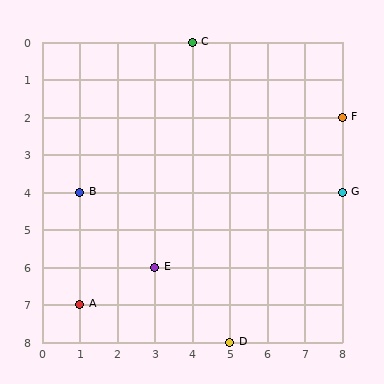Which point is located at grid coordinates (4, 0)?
Point C is at (4, 0).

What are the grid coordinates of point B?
Point B is at grid coordinates (1, 4).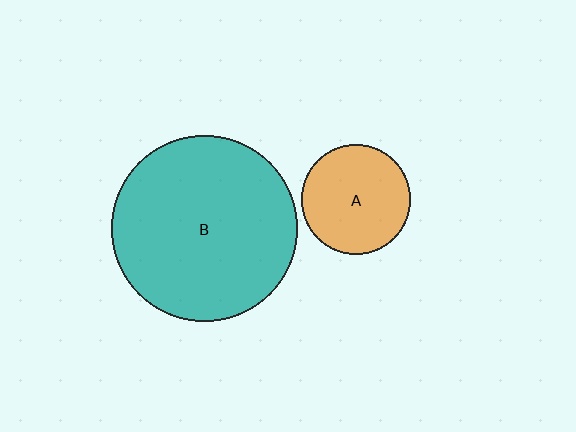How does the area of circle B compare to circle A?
Approximately 2.9 times.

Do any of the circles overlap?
No, none of the circles overlap.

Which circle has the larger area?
Circle B (teal).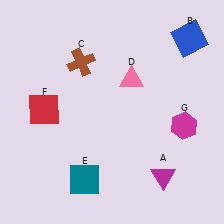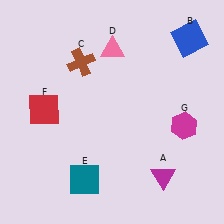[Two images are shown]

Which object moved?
The pink triangle (D) moved up.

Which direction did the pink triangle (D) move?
The pink triangle (D) moved up.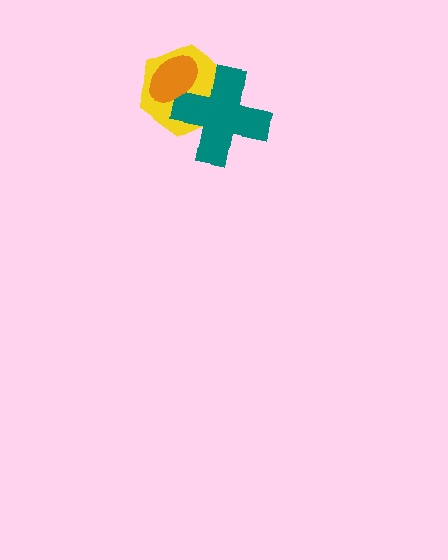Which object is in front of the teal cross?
The orange ellipse is in front of the teal cross.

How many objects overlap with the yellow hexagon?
2 objects overlap with the yellow hexagon.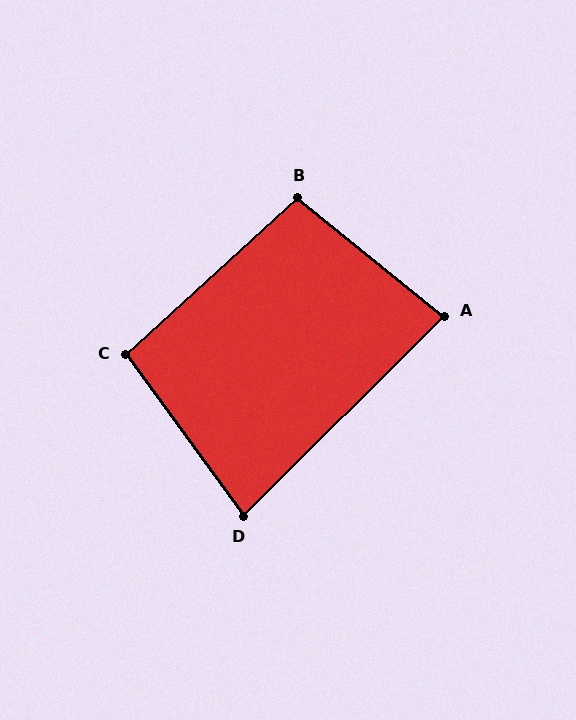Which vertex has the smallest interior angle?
D, at approximately 81 degrees.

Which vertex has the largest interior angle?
B, at approximately 99 degrees.